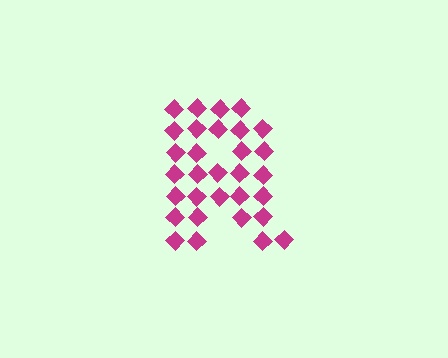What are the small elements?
The small elements are diamonds.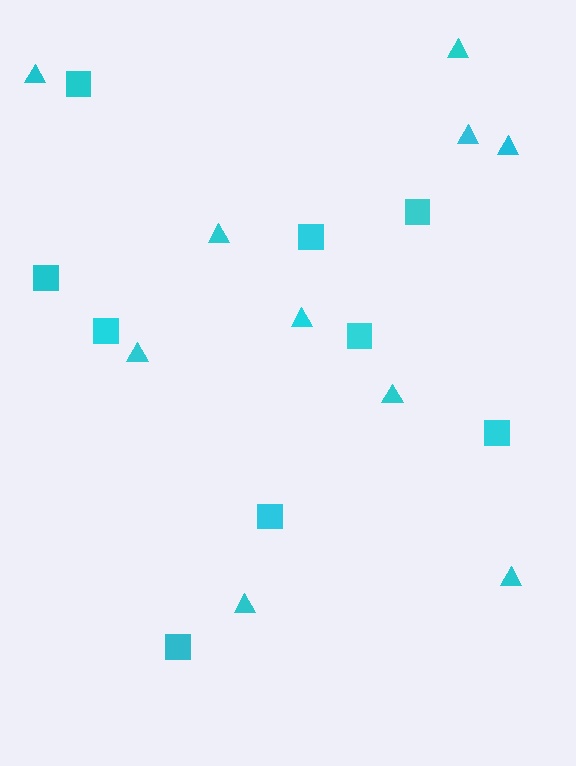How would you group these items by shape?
There are 2 groups: one group of triangles (10) and one group of squares (9).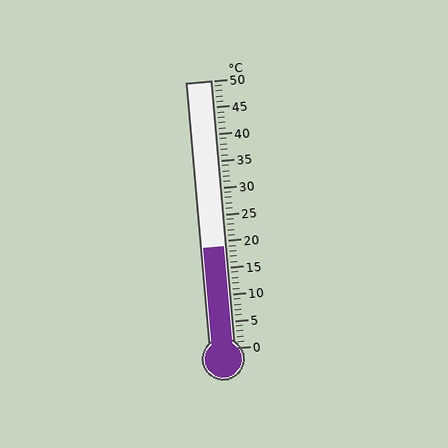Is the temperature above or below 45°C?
The temperature is below 45°C.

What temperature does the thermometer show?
The thermometer shows approximately 19°C.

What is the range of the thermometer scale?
The thermometer scale ranges from 0°C to 50°C.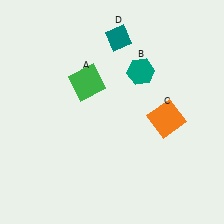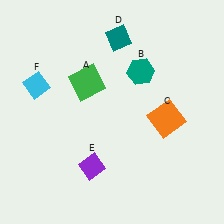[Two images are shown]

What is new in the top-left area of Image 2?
A cyan diamond (F) was added in the top-left area of Image 2.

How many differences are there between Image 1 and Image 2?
There are 2 differences between the two images.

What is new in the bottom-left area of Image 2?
A purple diamond (E) was added in the bottom-left area of Image 2.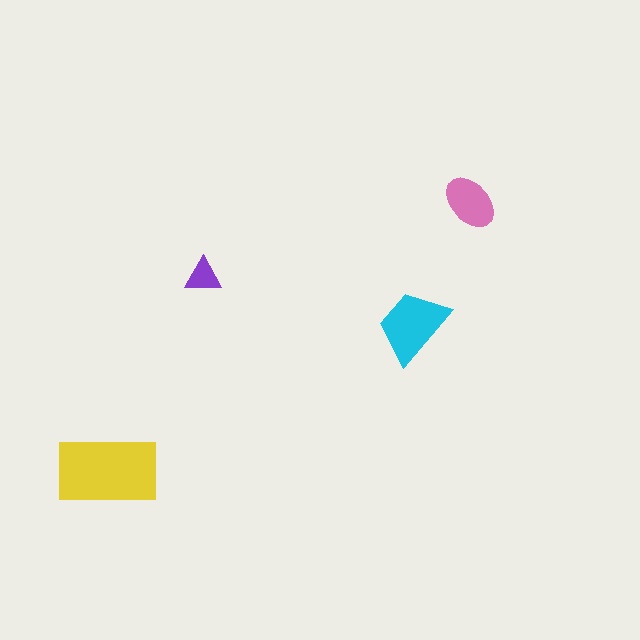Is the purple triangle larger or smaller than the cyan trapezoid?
Smaller.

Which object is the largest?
The yellow rectangle.